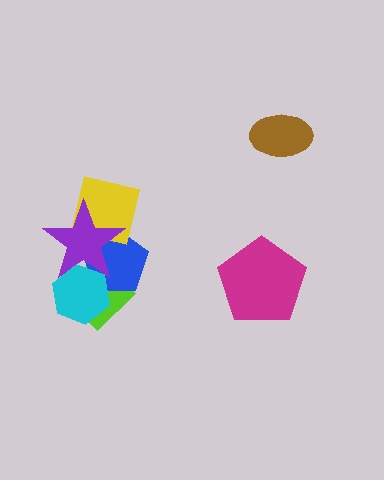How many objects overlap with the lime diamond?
3 objects overlap with the lime diamond.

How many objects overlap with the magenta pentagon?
0 objects overlap with the magenta pentagon.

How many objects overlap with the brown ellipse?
0 objects overlap with the brown ellipse.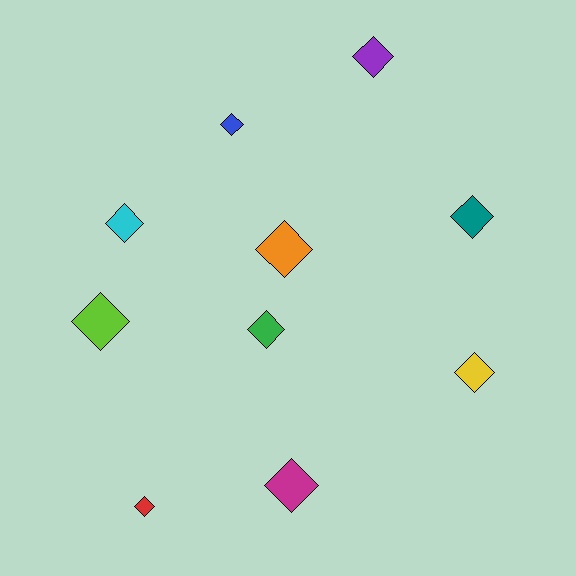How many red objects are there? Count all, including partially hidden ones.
There is 1 red object.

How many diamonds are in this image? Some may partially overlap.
There are 10 diamonds.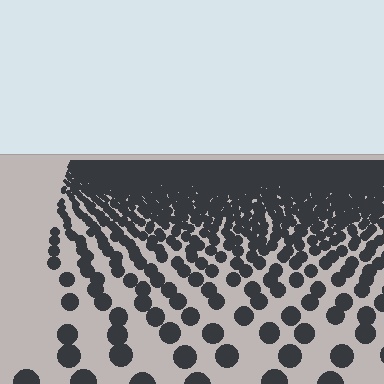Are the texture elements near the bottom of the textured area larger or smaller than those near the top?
Larger. Near the bottom, elements are closer to the viewer and appear at a bigger on-screen size.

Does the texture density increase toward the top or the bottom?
Density increases toward the top.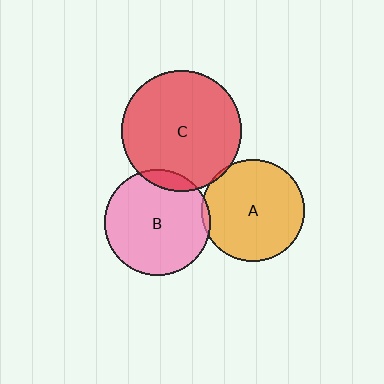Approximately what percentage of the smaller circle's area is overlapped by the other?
Approximately 5%.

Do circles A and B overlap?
Yes.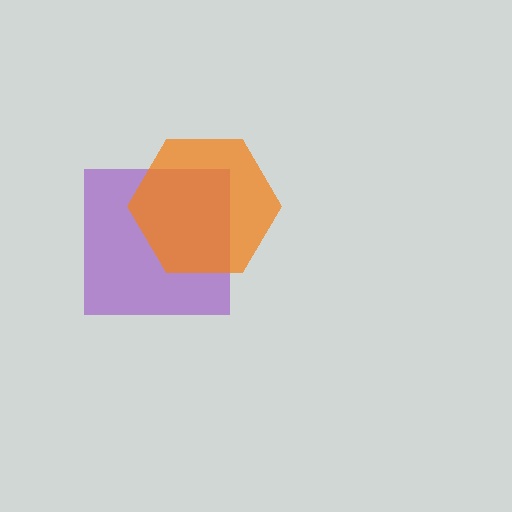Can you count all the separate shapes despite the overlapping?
Yes, there are 2 separate shapes.